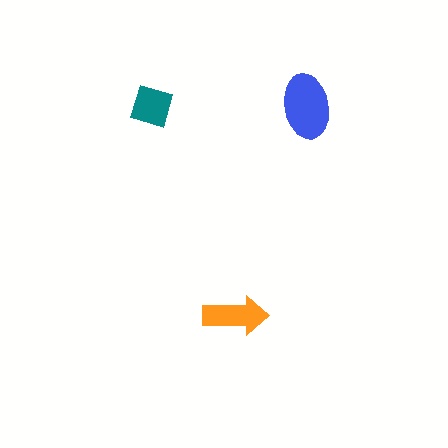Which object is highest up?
The blue ellipse is topmost.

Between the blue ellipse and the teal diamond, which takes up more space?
The blue ellipse.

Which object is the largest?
The blue ellipse.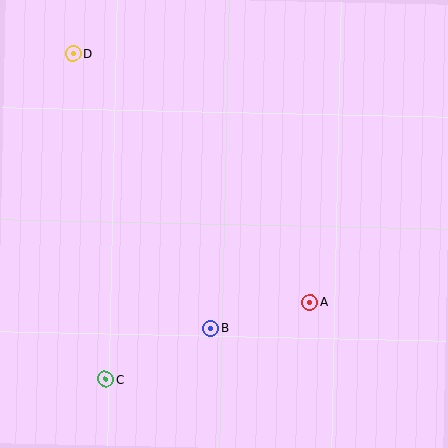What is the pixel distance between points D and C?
The distance between D and C is 327 pixels.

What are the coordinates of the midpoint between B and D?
The midpoint between B and D is at (142, 191).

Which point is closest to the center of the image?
Point B at (210, 328) is closest to the center.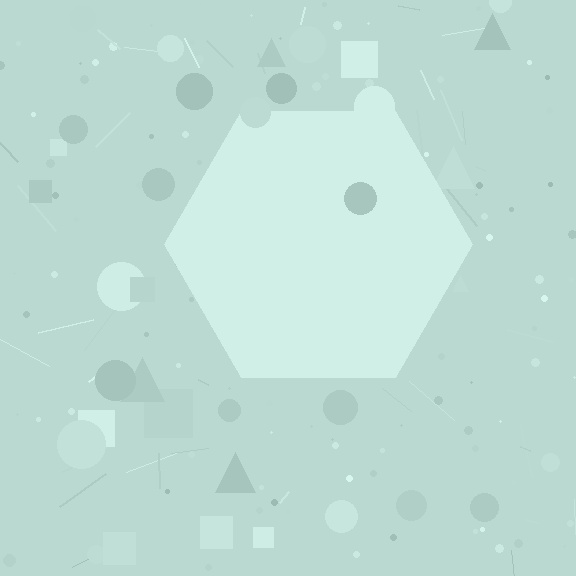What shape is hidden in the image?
A hexagon is hidden in the image.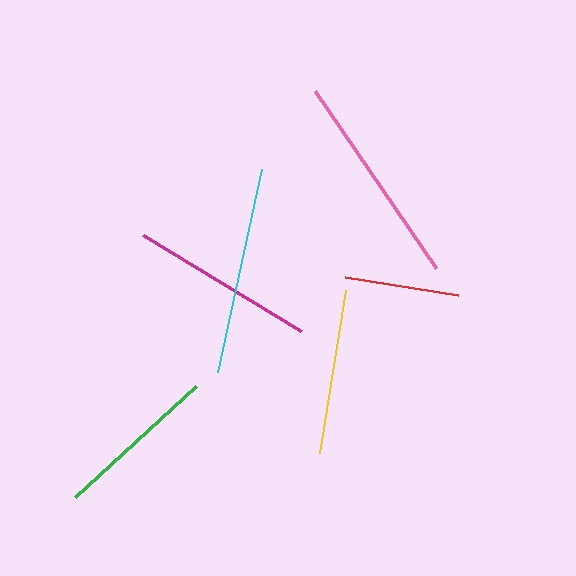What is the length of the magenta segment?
The magenta segment is approximately 185 pixels long.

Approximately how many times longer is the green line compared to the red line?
The green line is approximately 1.4 times the length of the red line.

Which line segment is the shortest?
The red line is the shortest at approximately 114 pixels.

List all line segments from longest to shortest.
From longest to shortest: pink, cyan, magenta, yellow, green, red.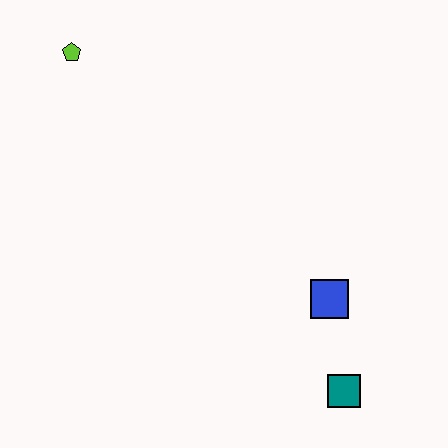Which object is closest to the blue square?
The teal square is closest to the blue square.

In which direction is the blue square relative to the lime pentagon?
The blue square is to the right of the lime pentagon.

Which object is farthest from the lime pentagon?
The teal square is farthest from the lime pentagon.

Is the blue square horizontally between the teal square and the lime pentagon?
Yes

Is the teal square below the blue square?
Yes